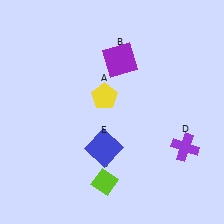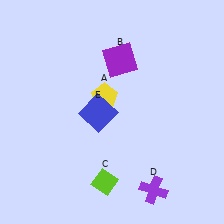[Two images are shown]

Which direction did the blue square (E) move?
The blue square (E) moved up.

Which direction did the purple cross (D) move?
The purple cross (D) moved down.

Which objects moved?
The objects that moved are: the purple cross (D), the blue square (E).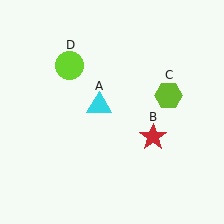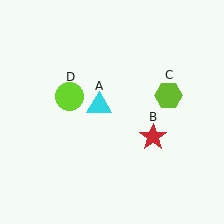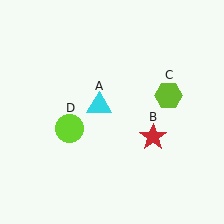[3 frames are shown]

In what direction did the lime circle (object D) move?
The lime circle (object D) moved down.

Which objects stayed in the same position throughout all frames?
Cyan triangle (object A) and red star (object B) and lime hexagon (object C) remained stationary.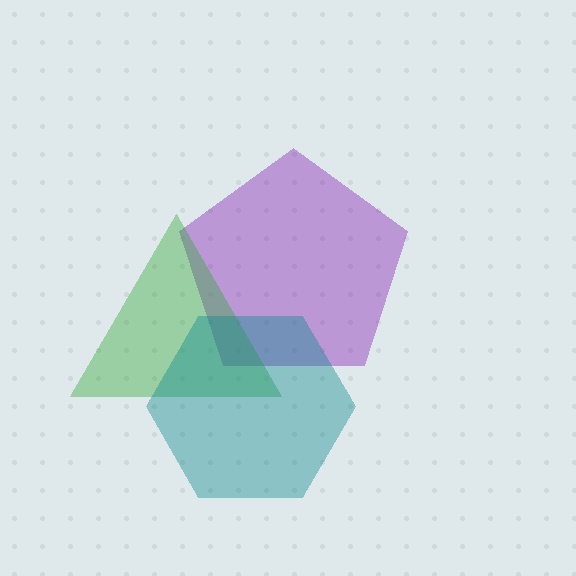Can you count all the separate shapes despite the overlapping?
Yes, there are 3 separate shapes.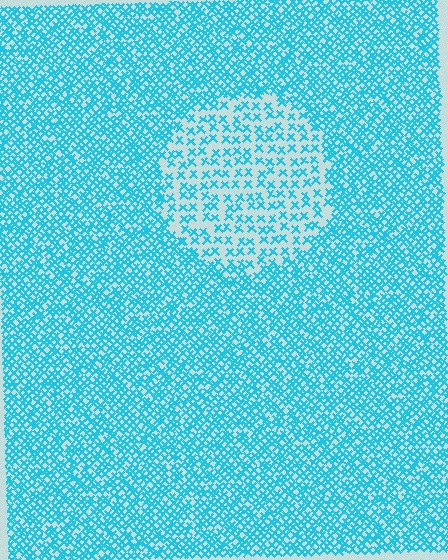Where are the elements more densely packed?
The elements are more densely packed outside the circle boundary.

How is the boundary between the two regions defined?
The boundary is defined by a change in element density (approximately 2.3x ratio). All elements are the same color, size, and shape.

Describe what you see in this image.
The image contains small cyan elements arranged at two different densities. A circle-shaped region is visible where the elements are less densely packed than the surrounding area.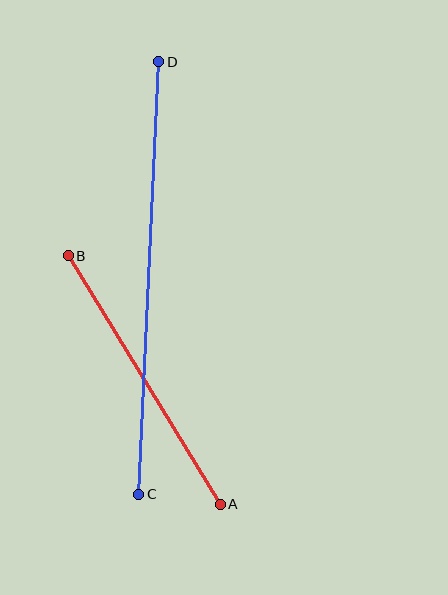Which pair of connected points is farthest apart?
Points C and D are farthest apart.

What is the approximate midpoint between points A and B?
The midpoint is at approximately (144, 380) pixels.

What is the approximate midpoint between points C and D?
The midpoint is at approximately (149, 278) pixels.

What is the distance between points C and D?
The distance is approximately 433 pixels.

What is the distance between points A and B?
The distance is approximately 292 pixels.